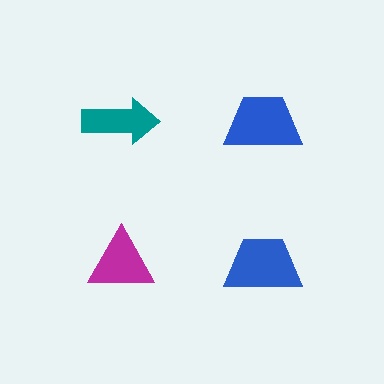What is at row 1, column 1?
A teal arrow.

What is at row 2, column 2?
A blue trapezoid.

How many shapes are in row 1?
2 shapes.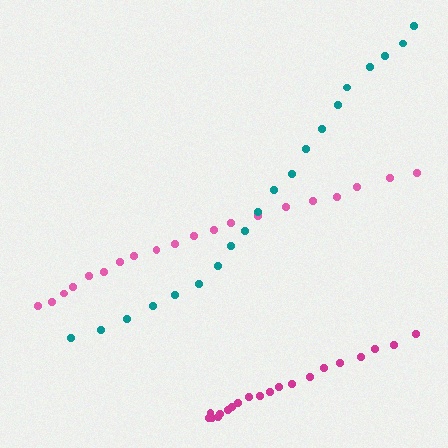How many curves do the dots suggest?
There are 3 distinct paths.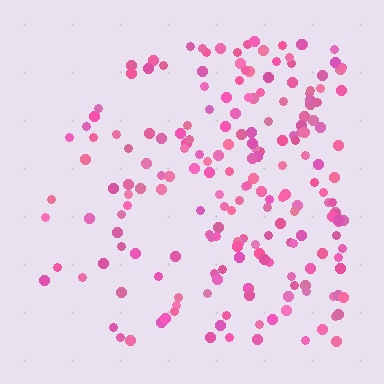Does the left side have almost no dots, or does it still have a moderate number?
Still a moderate number, just noticeably fewer than the right.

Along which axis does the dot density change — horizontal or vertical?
Horizontal.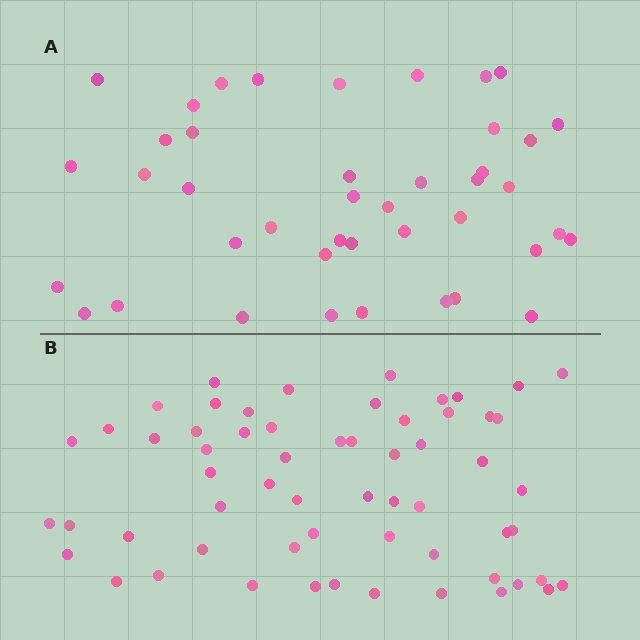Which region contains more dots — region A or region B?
Region B (the bottom region) has more dots.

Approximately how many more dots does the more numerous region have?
Region B has approximately 20 more dots than region A.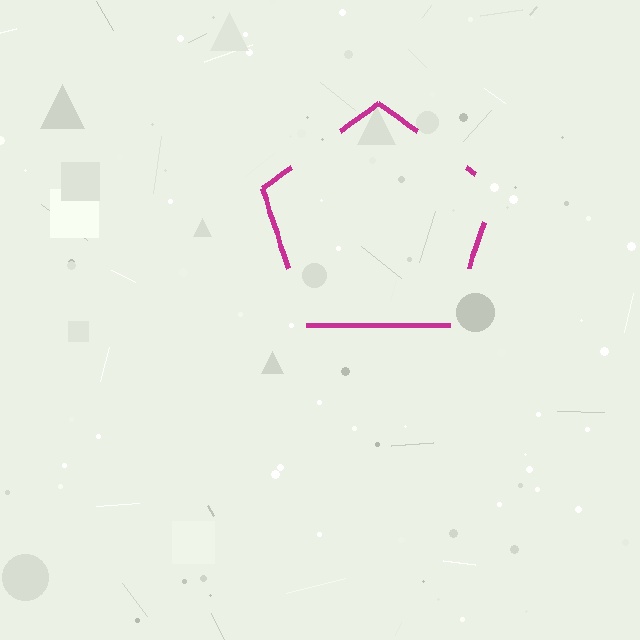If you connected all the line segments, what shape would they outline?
They would outline a pentagon.